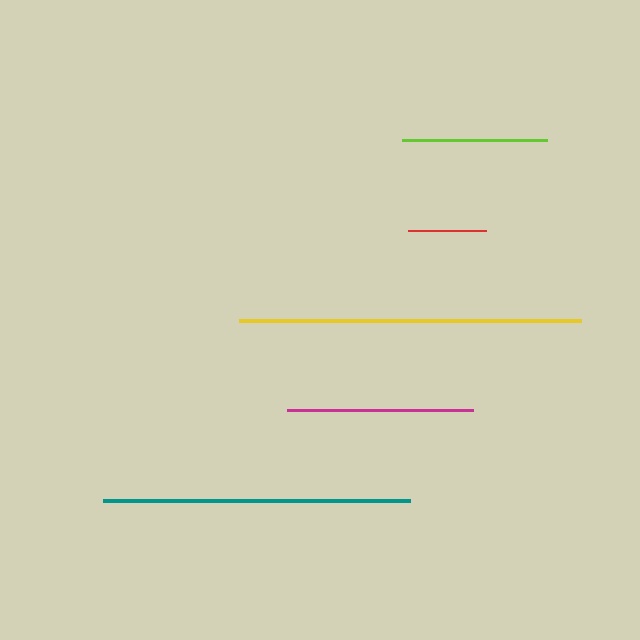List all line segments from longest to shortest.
From longest to shortest: yellow, teal, magenta, lime, red.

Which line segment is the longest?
The yellow line is the longest at approximately 343 pixels.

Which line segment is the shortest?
The red line is the shortest at approximately 78 pixels.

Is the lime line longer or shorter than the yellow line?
The yellow line is longer than the lime line.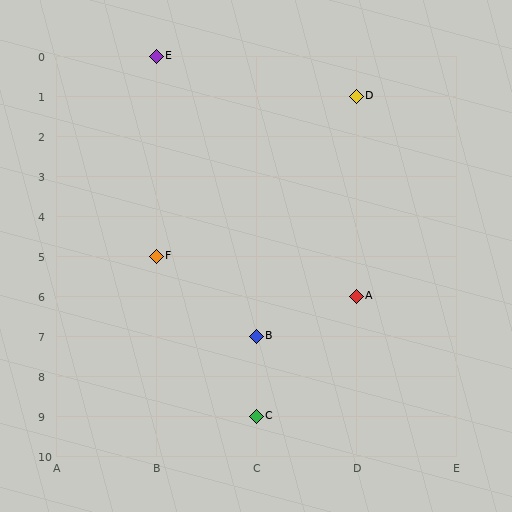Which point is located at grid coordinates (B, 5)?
Point F is at (B, 5).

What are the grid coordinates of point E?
Point E is at grid coordinates (B, 0).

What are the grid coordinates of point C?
Point C is at grid coordinates (C, 9).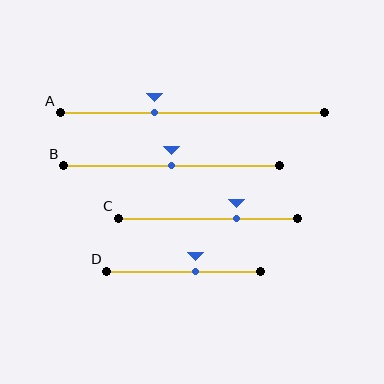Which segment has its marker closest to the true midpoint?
Segment B has its marker closest to the true midpoint.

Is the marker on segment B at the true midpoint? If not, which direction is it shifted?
Yes, the marker on segment B is at the true midpoint.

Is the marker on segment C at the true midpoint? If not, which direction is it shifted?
No, the marker on segment C is shifted to the right by about 16% of the segment length.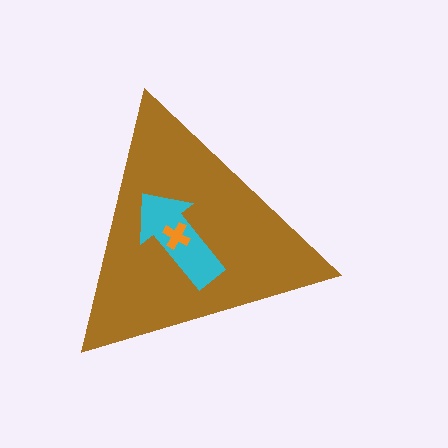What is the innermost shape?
The orange cross.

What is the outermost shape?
The brown triangle.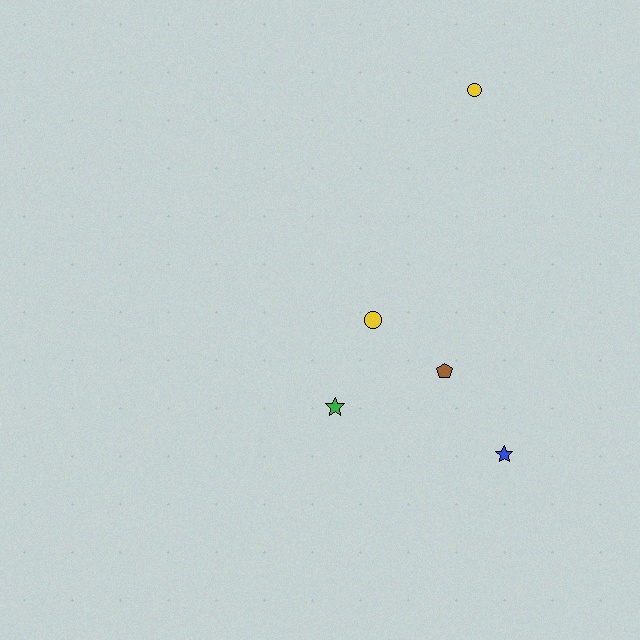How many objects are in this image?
There are 5 objects.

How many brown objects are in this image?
There is 1 brown object.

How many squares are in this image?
There are no squares.